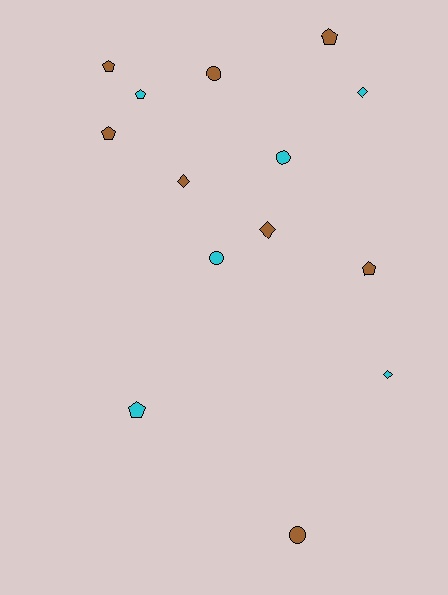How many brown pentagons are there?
There are 4 brown pentagons.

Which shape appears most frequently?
Pentagon, with 6 objects.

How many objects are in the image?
There are 14 objects.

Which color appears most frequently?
Brown, with 8 objects.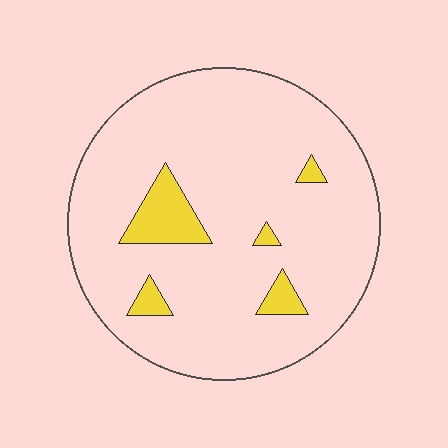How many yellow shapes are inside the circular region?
5.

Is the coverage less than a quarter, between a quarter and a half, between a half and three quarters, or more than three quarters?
Less than a quarter.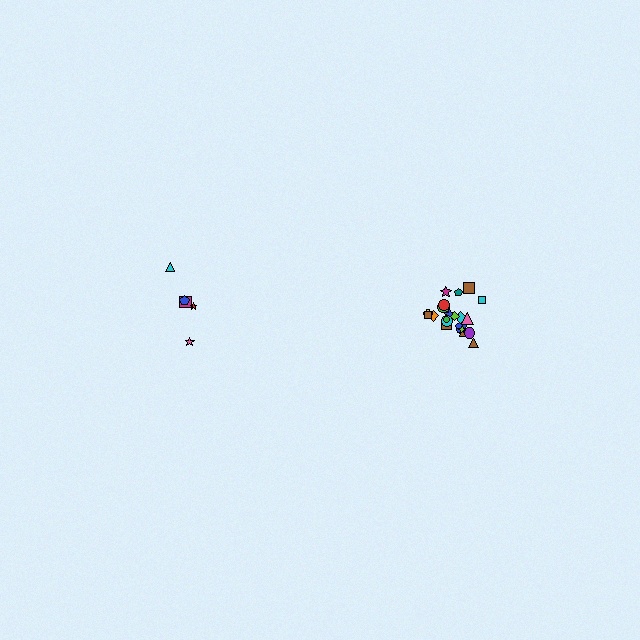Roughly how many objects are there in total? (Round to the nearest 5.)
Roughly 25 objects in total.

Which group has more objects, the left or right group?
The right group.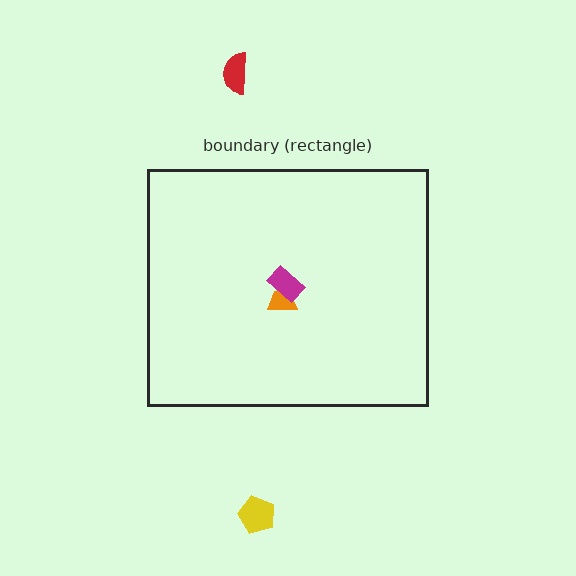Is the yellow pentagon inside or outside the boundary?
Outside.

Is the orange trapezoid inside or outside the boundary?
Inside.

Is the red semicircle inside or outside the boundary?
Outside.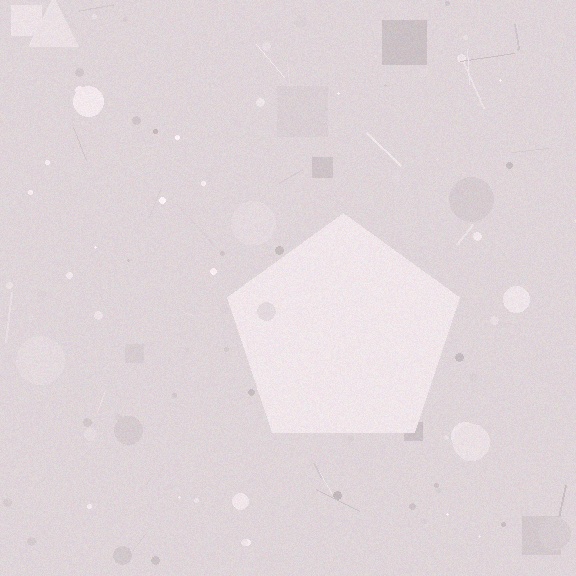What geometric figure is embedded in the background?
A pentagon is embedded in the background.